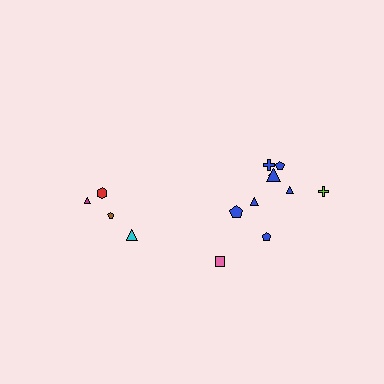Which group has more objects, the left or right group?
The right group.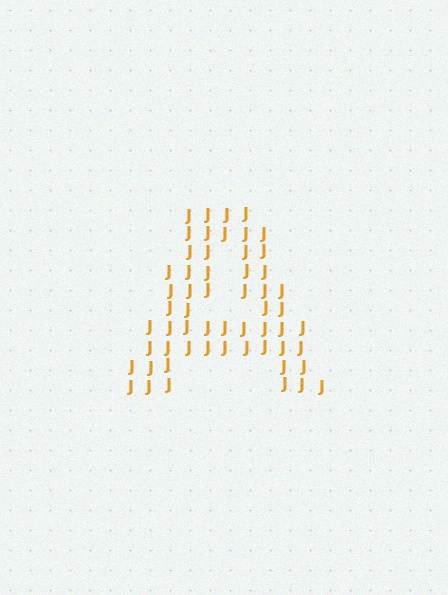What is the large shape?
The large shape is the letter A.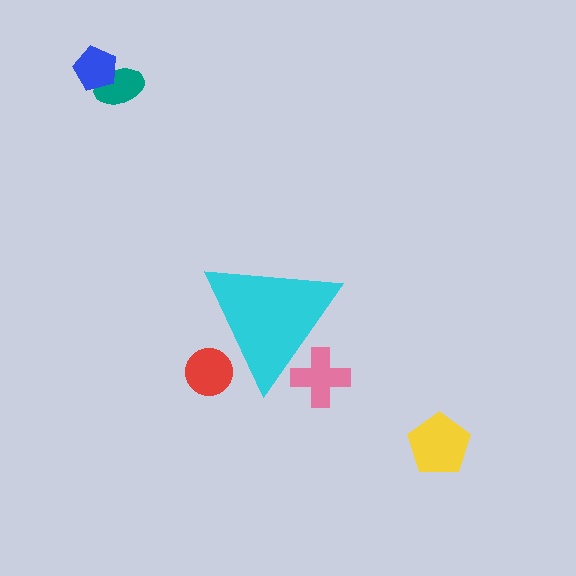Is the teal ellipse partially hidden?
No, the teal ellipse is fully visible.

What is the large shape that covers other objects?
A cyan triangle.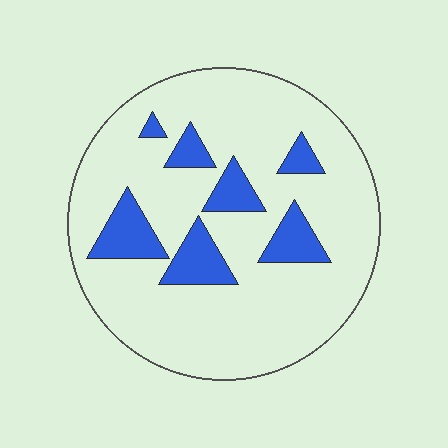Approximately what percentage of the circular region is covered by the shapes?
Approximately 15%.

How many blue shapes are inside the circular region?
7.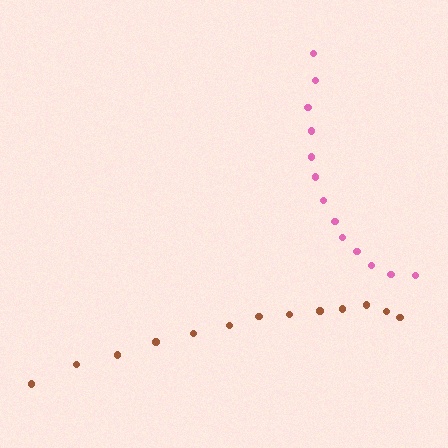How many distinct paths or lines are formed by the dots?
There are 2 distinct paths.